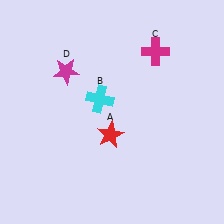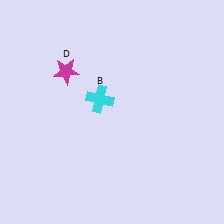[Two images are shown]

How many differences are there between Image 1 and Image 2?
There are 2 differences between the two images.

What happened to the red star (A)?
The red star (A) was removed in Image 2. It was in the bottom-left area of Image 1.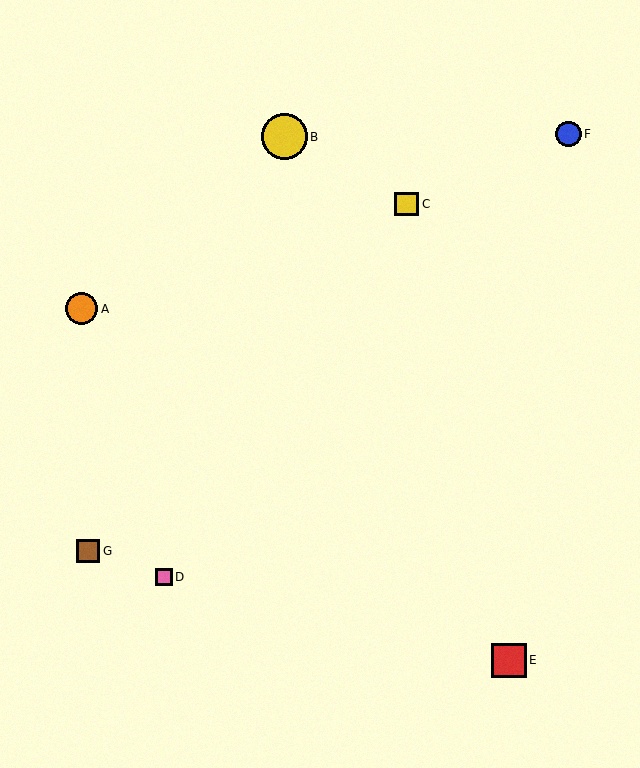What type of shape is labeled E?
Shape E is a red square.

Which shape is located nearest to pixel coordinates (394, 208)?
The yellow square (labeled C) at (407, 204) is nearest to that location.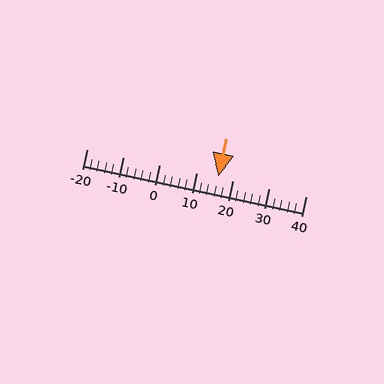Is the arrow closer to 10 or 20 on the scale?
The arrow is closer to 20.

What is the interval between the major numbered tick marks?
The major tick marks are spaced 10 units apart.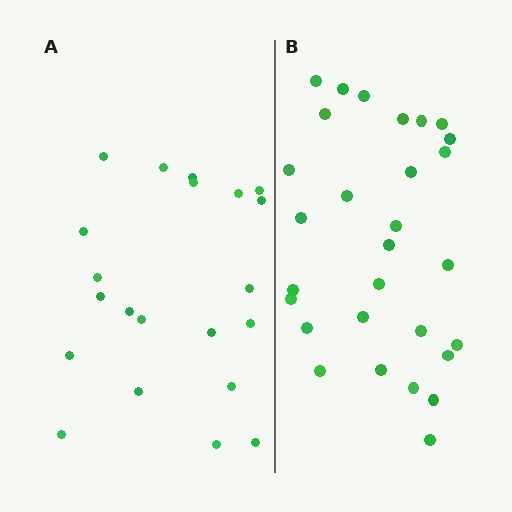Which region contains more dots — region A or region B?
Region B (the right region) has more dots.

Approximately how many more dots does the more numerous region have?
Region B has roughly 8 or so more dots than region A.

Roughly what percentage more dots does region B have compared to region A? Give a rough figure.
About 40% more.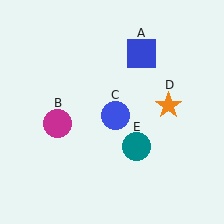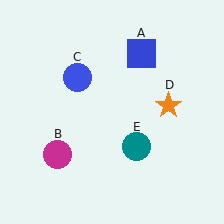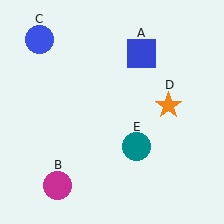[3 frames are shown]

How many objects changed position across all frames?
2 objects changed position: magenta circle (object B), blue circle (object C).